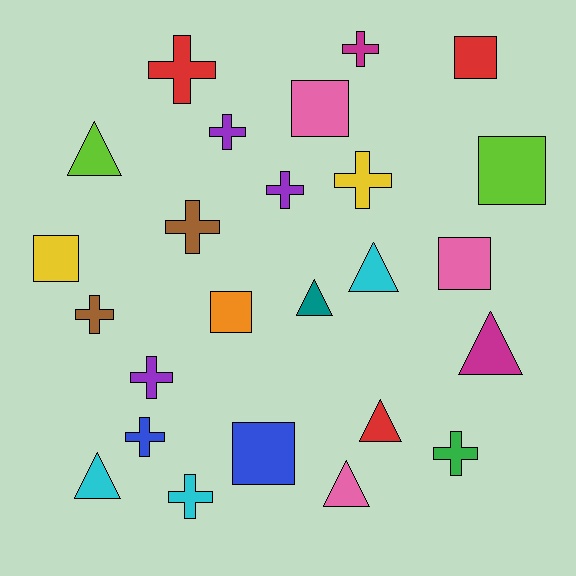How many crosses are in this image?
There are 11 crosses.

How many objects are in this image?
There are 25 objects.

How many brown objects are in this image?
There are 2 brown objects.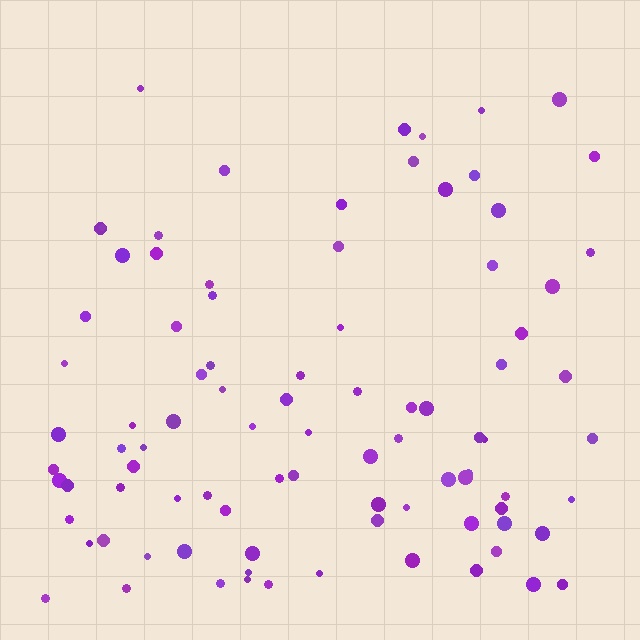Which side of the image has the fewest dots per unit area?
The top.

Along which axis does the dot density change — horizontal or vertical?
Vertical.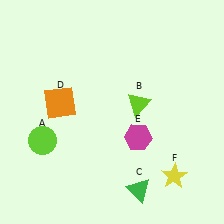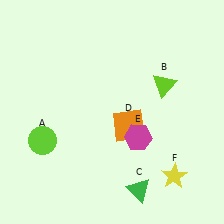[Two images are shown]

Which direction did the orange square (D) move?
The orange square (D) moved right.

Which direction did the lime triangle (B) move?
The lime triangle (B) moved right.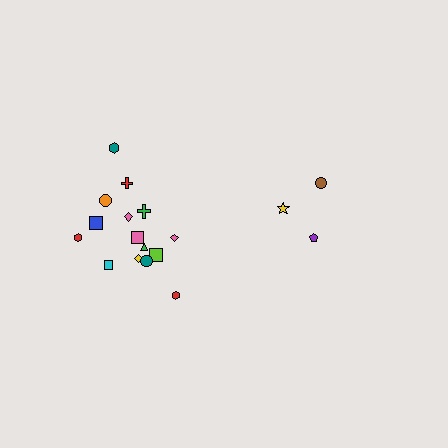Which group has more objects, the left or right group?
The left group.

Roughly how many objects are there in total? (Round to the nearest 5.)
Roughly 20 objects in total.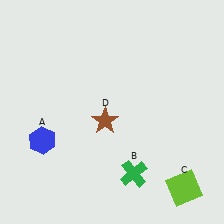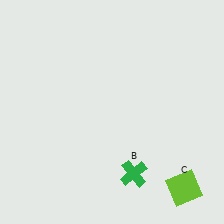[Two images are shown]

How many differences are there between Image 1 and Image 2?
There are 2 differences between the two images.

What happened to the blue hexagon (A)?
The blue hexagon (A) was removed in Image 2. It was in the bottom-left area of Image 1.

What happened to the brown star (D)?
The brown star (D) was removed in Image 2. It was in the bottom-left area of Image 1.